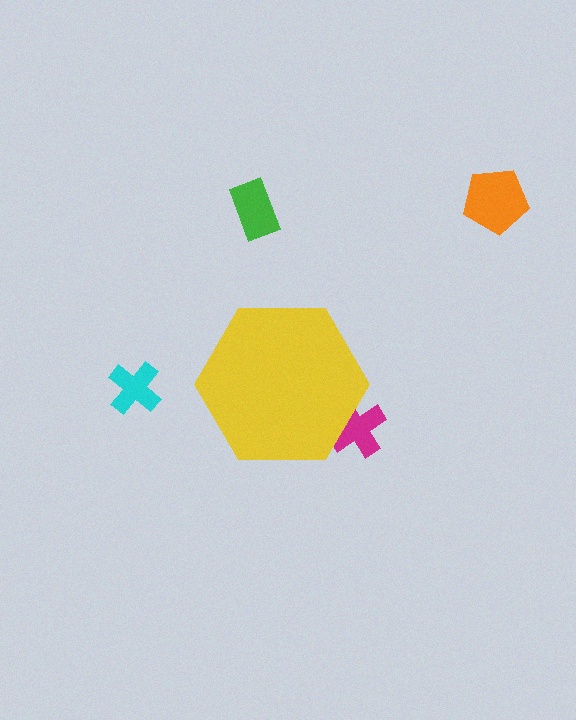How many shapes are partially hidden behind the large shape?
1 shape is partially hidden.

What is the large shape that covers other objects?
A yellow hexagon.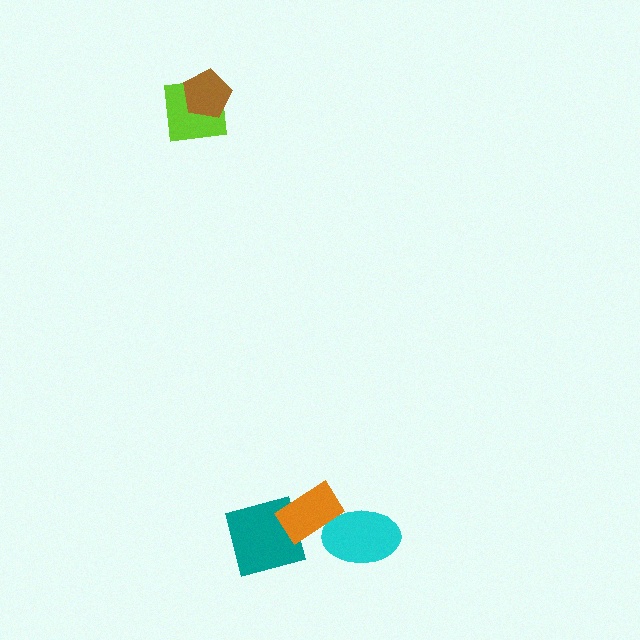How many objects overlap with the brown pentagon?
1 object overlaps with the brown pentagon.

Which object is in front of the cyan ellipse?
The orange rectangle is in front of the cyan ellipse.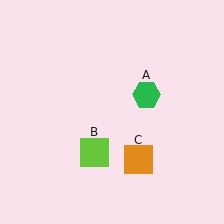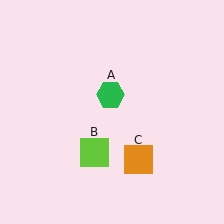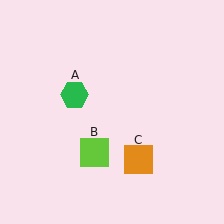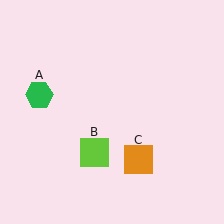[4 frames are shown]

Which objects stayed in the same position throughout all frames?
Lime square (object B) and orange square (object C) remained stationary.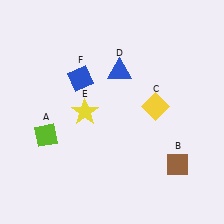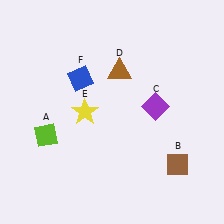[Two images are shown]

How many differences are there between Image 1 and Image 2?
There are 2 differences between the two images.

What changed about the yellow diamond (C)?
In Image 1, C is yellow. In Image 2, it changed to purple.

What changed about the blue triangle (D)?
In Image 1, D is blue. In Image 2, it changed to brown.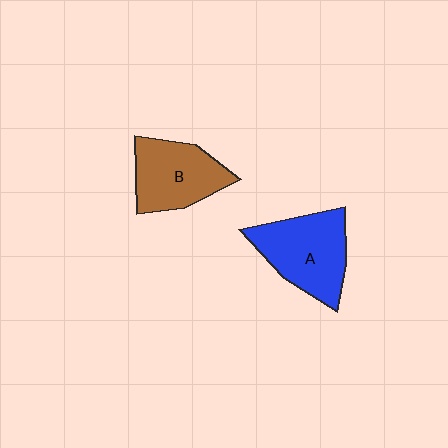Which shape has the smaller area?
Shape B (brown).